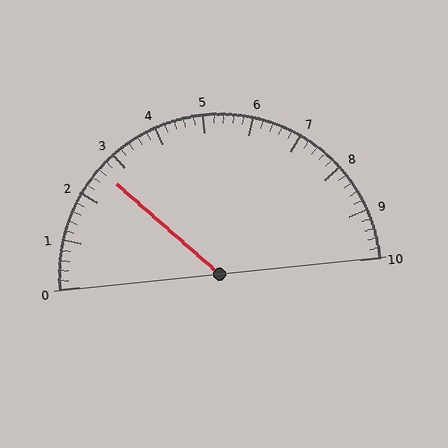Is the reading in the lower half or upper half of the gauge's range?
The reading is in the lower half of the range (0 to 10).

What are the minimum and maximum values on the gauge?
The gauge ranges from 0 to 10.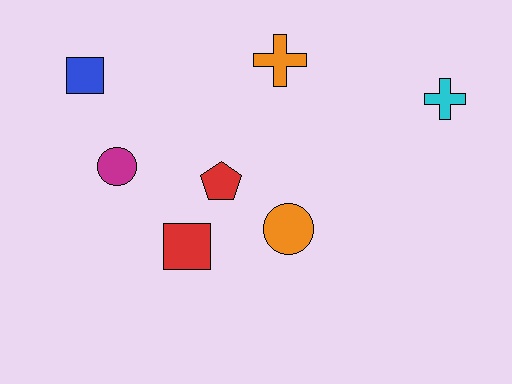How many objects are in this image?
There are 7 objects.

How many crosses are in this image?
There are 2 crosses.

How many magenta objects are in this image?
There is 1 magenta object.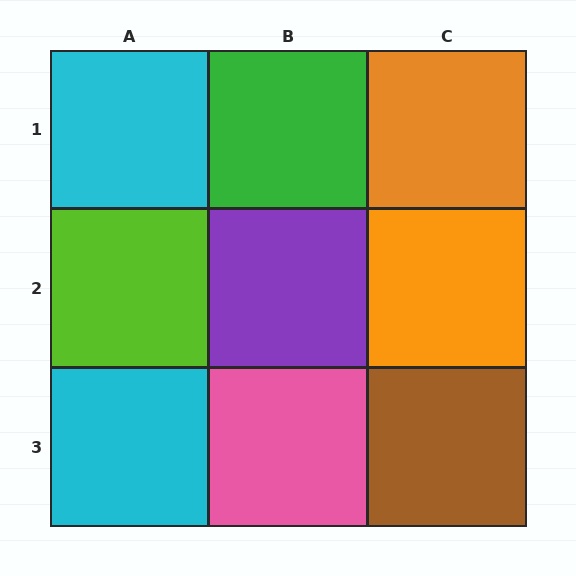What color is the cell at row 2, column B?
Purple.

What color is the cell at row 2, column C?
Orange.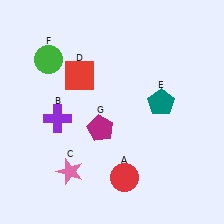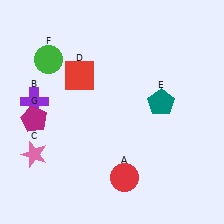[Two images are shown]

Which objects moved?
The objects that moved are: the purple cross (B), the pink star (C), the magenta pentagon (G).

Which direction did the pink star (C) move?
The pink star (C) moved left.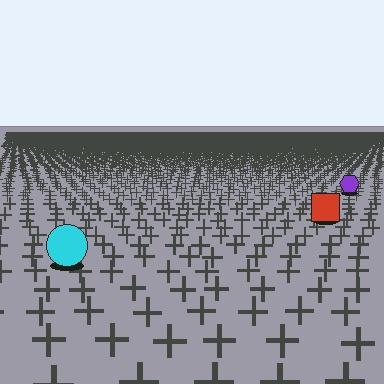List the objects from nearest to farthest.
From nearest to farthest: the cyan circle, the red square, the purple hexagon.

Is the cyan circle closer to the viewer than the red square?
Yes. The cyan circle is closer — you can tell from the texture gradient: the ground texture is coarser near it.